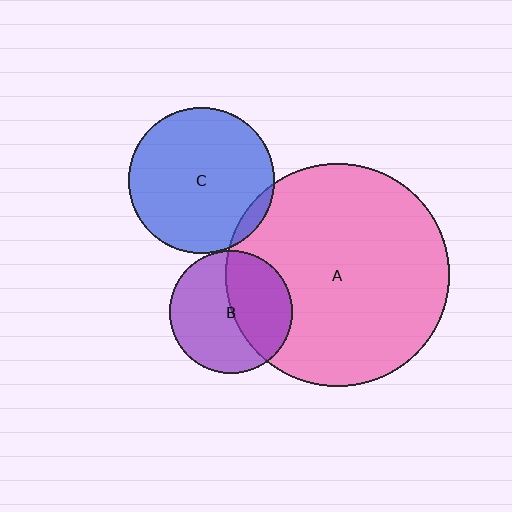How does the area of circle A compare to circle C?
Approximately 2.3 times.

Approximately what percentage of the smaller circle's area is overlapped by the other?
Approximately 5%.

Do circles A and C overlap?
Yes.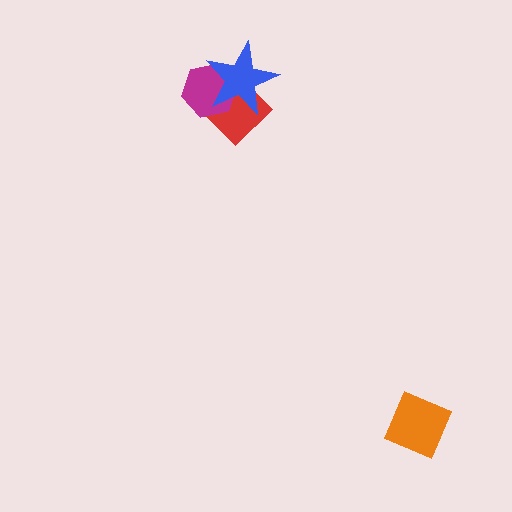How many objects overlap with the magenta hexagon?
2 objects overlap with the magenta hexagon.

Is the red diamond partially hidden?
Yes, it is partially covered by another shape.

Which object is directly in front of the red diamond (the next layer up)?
The magenta hexagon is directly in front of the red diamond.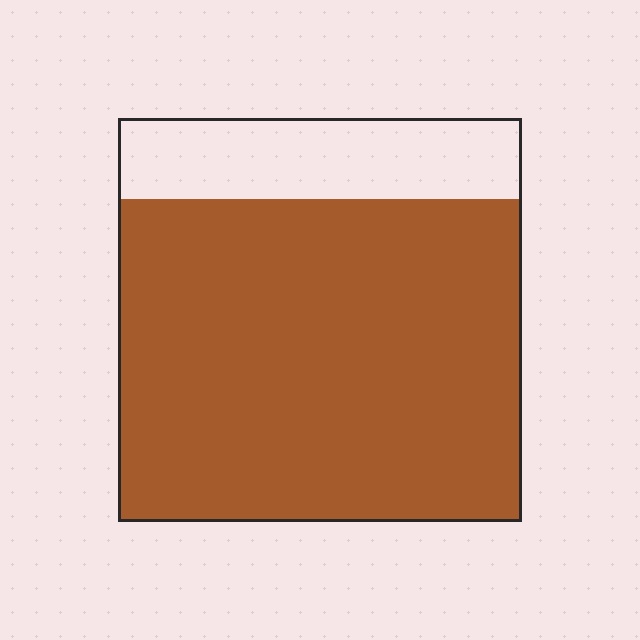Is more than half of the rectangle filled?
Yes.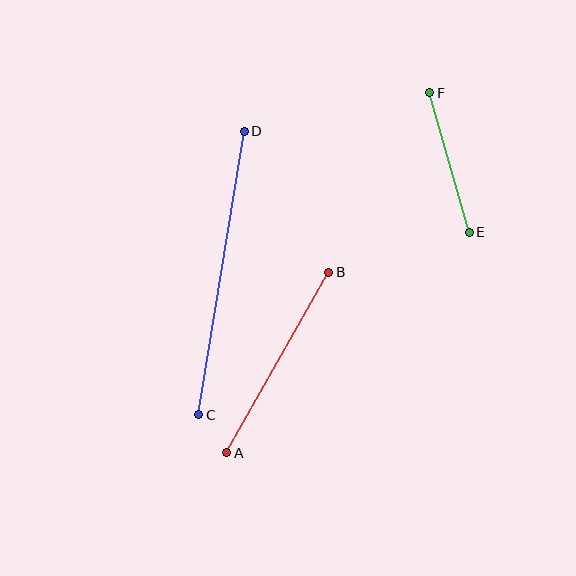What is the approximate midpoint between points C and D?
The midpoint is at approximately (221, 273) pixels.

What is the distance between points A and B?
The distance is approximately 207 pixels.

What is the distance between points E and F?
The distance is approximately 145 pixels.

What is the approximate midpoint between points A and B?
The midpoint is at approximately (278, 362) pixels.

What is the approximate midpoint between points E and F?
The midpoint is at approximately (450, 163) pixels.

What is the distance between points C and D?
The distance is approximately 287 pixels.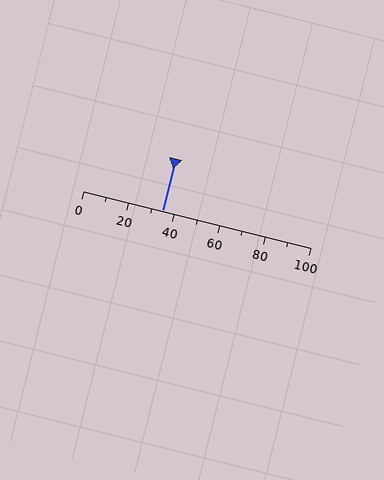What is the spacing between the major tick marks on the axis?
The major ticks are spaced 20 apart.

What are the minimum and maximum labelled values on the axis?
The axis runs from 0 to 100.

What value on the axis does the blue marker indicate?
The marker indicates approximately 35.